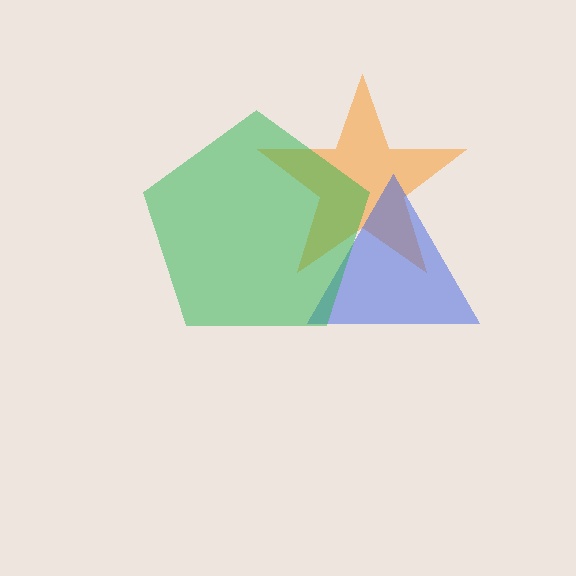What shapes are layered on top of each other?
The layered shapes are: an orange star, a blue triangle, a green pentagon.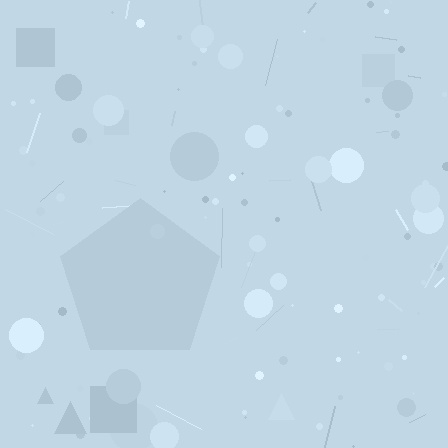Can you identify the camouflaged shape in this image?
The camouflaged shape is a pentagon.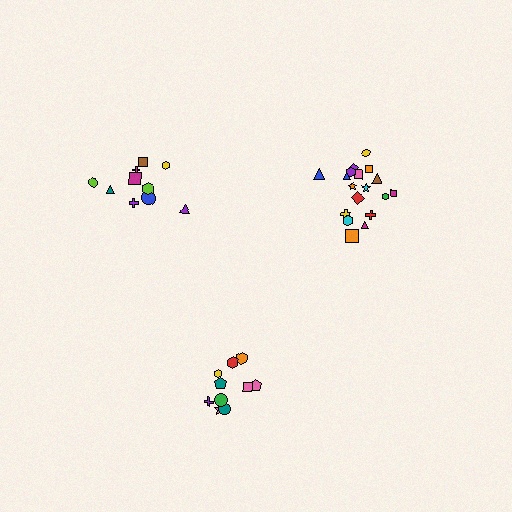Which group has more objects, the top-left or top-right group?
The top-right group.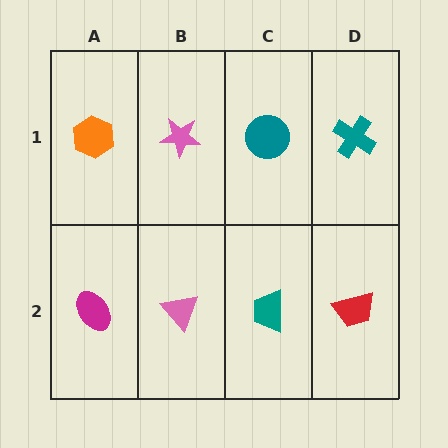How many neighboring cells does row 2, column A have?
2.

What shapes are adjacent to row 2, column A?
An orange hexagon (row 1, column A), a pink triangle (row 2, column B).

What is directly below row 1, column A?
A magenta ellipse.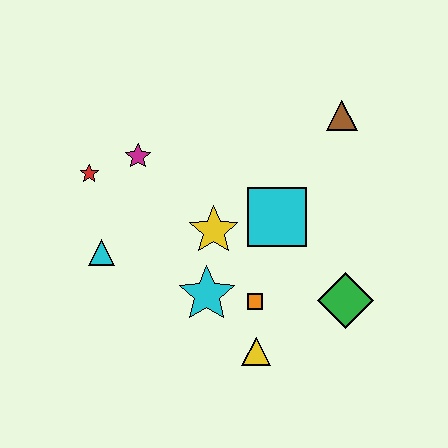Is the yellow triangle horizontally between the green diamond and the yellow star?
Yes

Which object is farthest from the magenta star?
The green diamond is farthest from the magenta star.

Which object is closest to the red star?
The magenta star is closest to the red star.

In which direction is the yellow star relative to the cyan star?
The yellow star is above the cyan star.